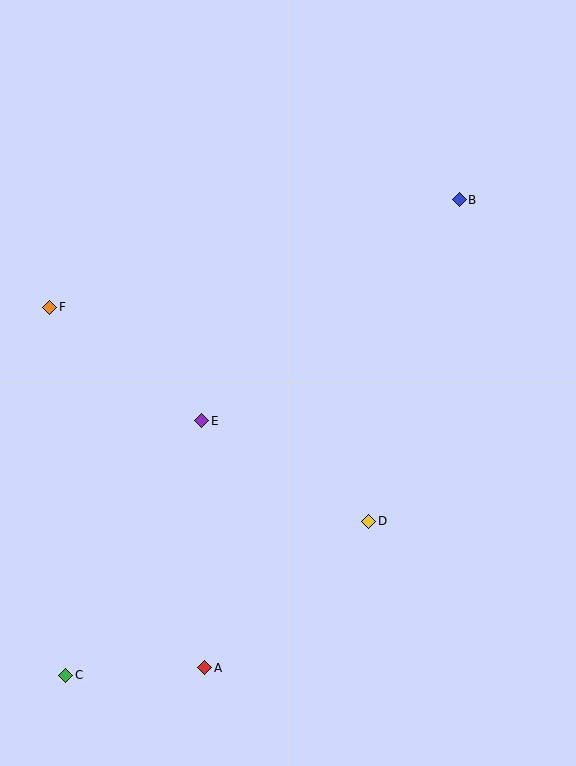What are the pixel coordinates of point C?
Point C is at (66, 675).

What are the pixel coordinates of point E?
Point E is at (202, 421).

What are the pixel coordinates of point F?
Point F is at (50, 307).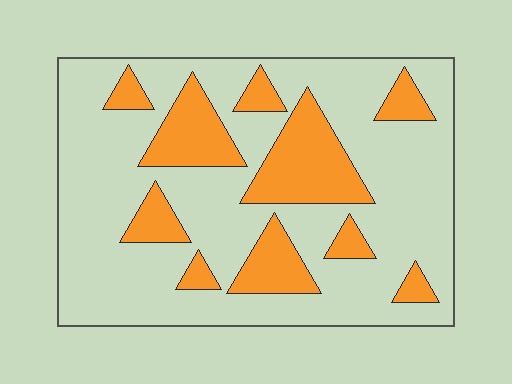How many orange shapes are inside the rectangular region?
10.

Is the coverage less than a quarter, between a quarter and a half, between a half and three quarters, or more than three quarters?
Between a quarter and a half.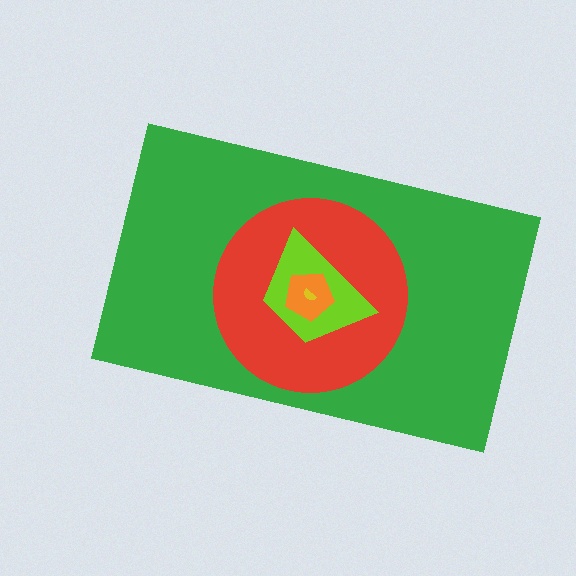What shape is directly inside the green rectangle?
The red circle.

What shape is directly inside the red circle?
The lime trapezoid.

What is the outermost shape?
The green rectangle.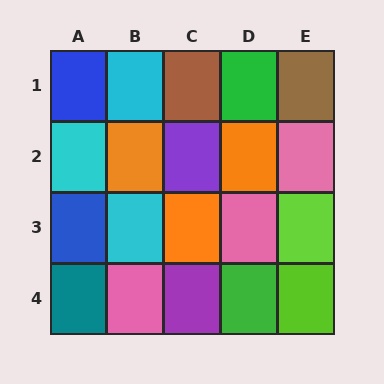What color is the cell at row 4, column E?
Lime.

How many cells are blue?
2 cells are blue.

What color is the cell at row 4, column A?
Teal.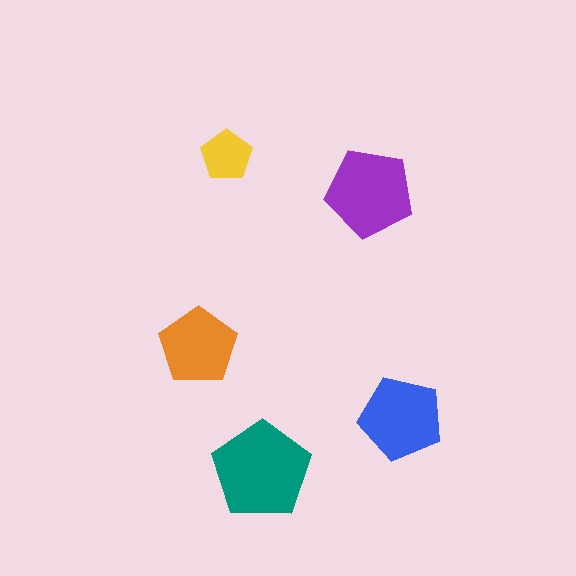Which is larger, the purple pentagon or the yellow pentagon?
The purple one.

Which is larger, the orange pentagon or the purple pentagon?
The purple one.